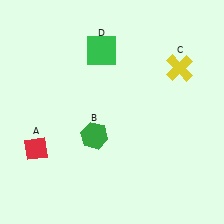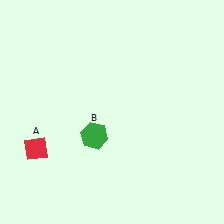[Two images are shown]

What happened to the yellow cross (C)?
The yellow cross (C) was removed in Image 2. It was in the top-right area of Image 1.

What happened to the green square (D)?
The green square (D) was removed in Image 2. It was in the top-left area of Image 1.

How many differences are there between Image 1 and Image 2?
There are 2 differences between the two images.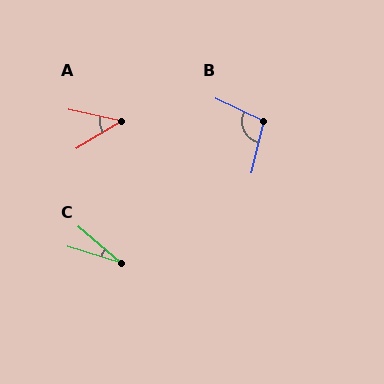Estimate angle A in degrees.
Approximately 43 degrees.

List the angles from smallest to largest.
C (23°), A (43°), B (101°).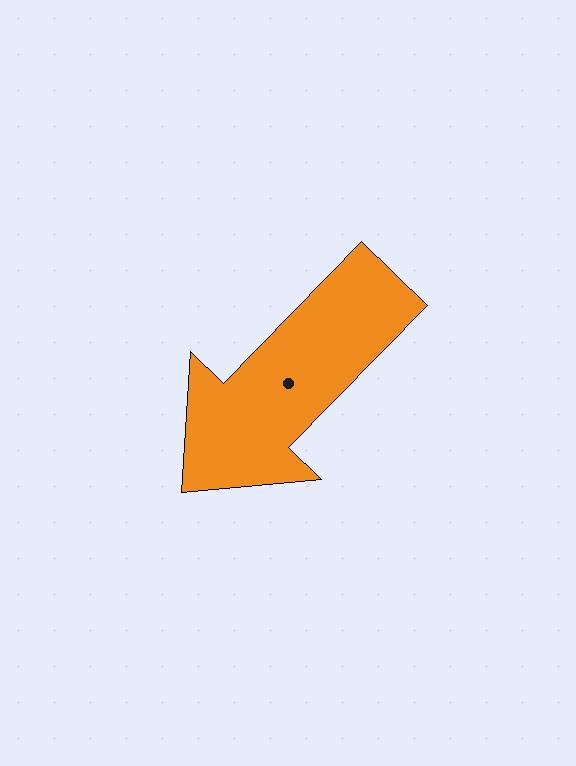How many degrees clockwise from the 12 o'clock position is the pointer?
Approximately 224 degrees.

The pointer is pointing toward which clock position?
Roughly 7 o'clock.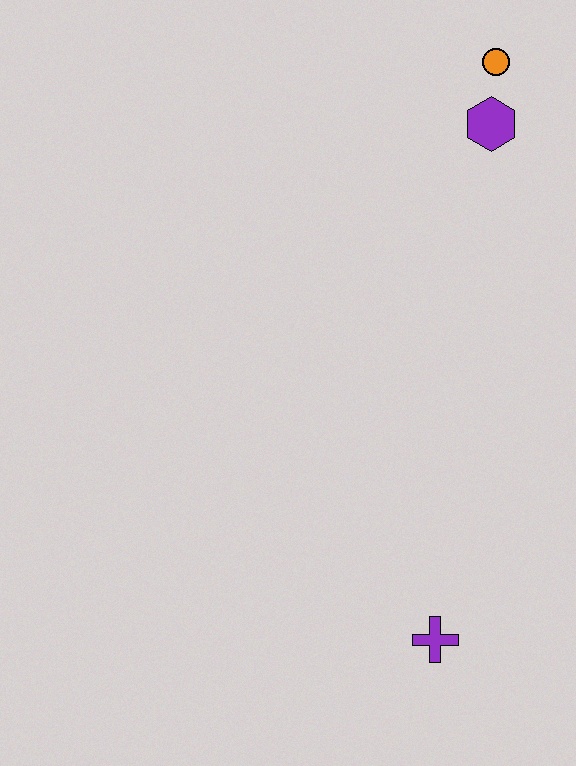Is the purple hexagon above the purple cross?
Yes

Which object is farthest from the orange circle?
The purple cross is farthest from the orange circle.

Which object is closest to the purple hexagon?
The orange circle is closest to the purple hexagon.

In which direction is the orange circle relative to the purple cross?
The orange circle is above the purple cross.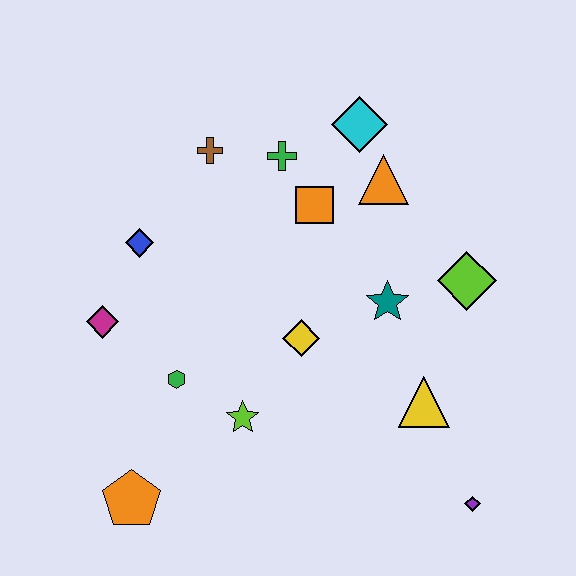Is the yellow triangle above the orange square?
No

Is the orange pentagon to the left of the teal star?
Yes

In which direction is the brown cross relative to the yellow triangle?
The brown cross is above the yellow triangle.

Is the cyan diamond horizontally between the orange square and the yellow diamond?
No